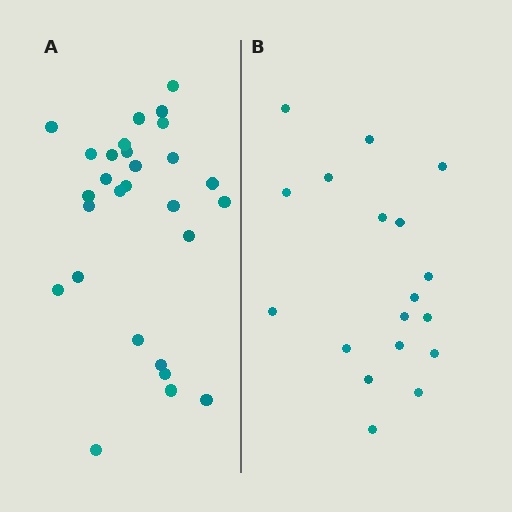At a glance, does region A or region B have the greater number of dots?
Region A (the left region) has more dots.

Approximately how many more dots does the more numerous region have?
Region A has roughly 10 or so more dots than region B.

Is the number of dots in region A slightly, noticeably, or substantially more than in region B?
Region A has substantially more. The ratio is roughly 1.6 to 1.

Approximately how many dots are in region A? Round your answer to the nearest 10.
About 30 dots. (The exact count is 28, which rounds to 30.)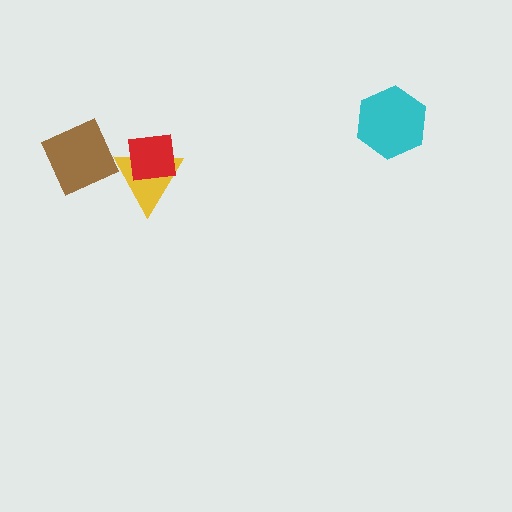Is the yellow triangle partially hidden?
Yes, it is partially covered by another shape.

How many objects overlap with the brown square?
0 objects overlap with the brown square.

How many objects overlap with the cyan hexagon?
0 objects overlap with the cyan hexagon.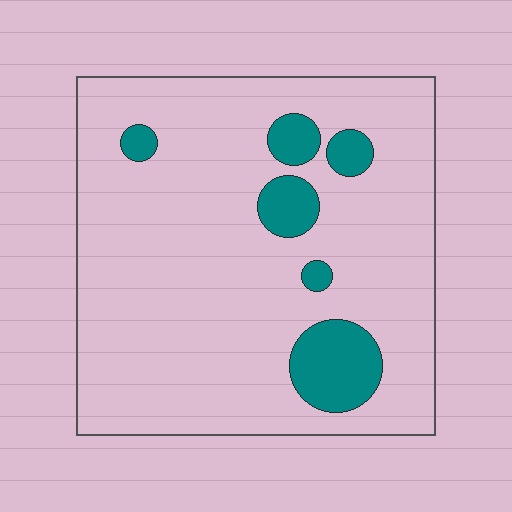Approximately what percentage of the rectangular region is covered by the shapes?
Approximately 10%.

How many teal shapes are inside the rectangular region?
6.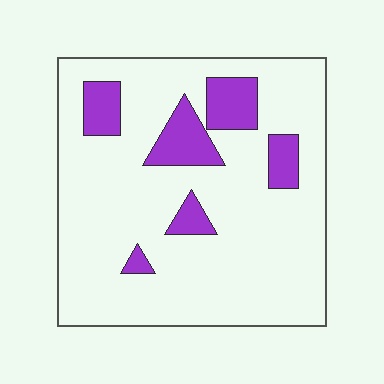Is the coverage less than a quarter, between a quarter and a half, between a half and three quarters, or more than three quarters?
Less than a quarter.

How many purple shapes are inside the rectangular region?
6.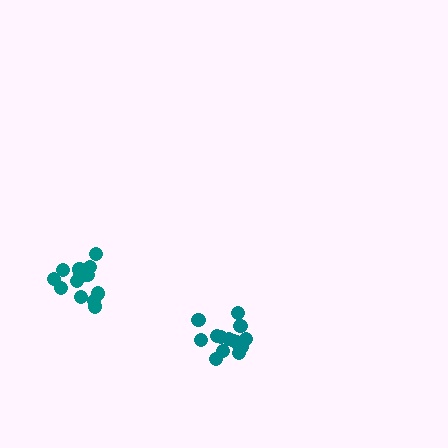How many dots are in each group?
Group 1: 14 dots, Group 2: 14 dots (28 total).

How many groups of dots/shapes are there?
There are 2 groups.